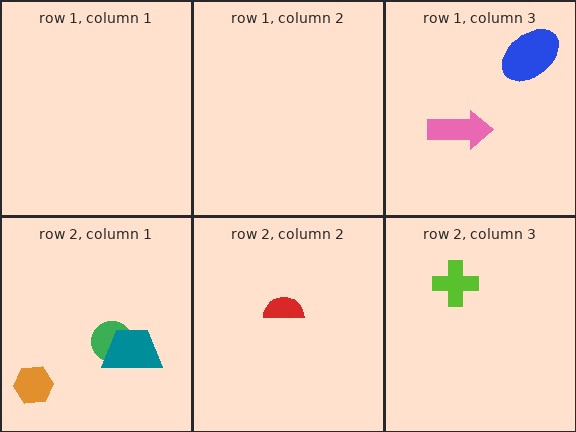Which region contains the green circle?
The row 2, column 1 region.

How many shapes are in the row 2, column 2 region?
1.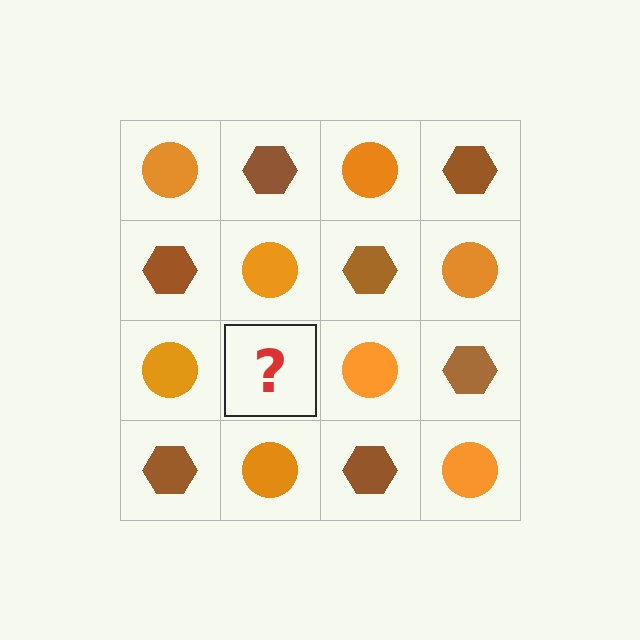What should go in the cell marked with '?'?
The missing cell should contain a brown hexagon.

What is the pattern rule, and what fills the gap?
The rule is that it alternates orange circle and brown hexagon in a checkerboard pattern. The gap should be filled with a brown hexagon.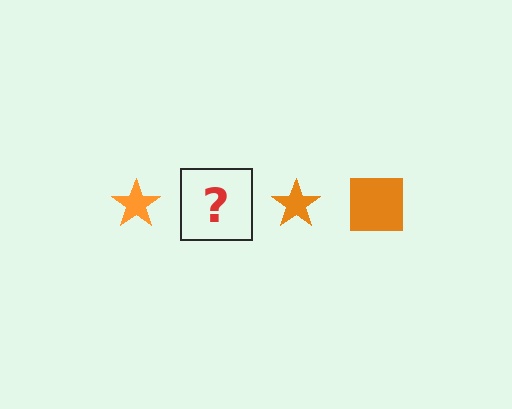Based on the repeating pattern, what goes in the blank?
The blank should be an orange square.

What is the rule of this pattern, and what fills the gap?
The rule is that the pattern cycles through star, square shapes in orange. The gap should be filled with an orange square.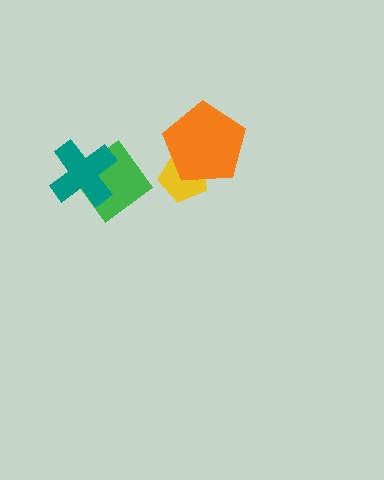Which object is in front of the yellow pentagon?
The orange pentagon is in front of the yellow pentagon.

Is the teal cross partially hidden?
No, no other shape covers it.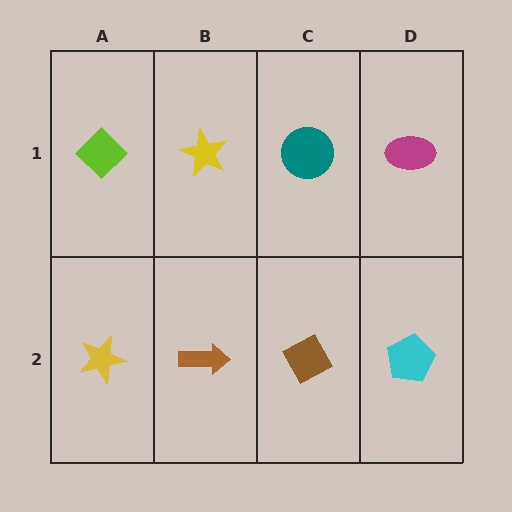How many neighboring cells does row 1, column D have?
2.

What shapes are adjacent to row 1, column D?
A cyan pentagon (row 2, column D), a teal circle (row 1, column C).